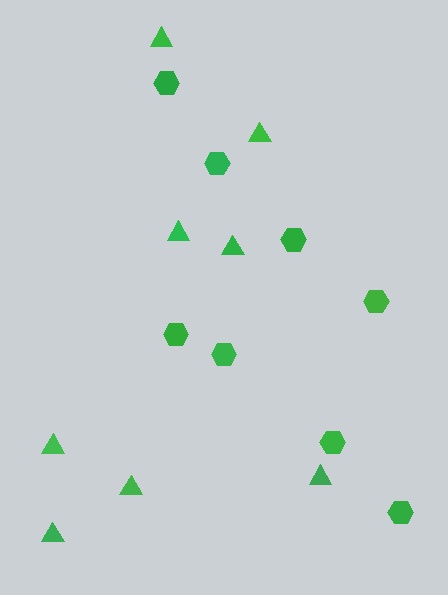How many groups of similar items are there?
There are 2 groups: one group of hexagons (8) and one group of triangles (8).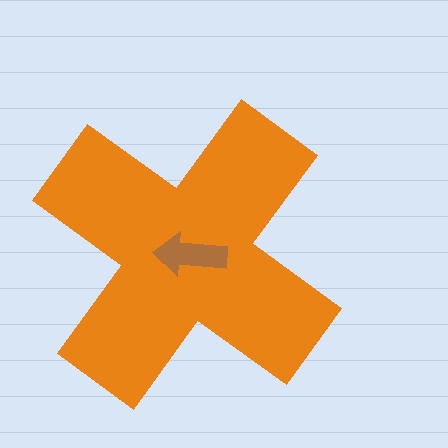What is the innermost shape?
The brown arrow.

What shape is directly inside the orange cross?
The brown arrow.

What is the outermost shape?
The orange cross.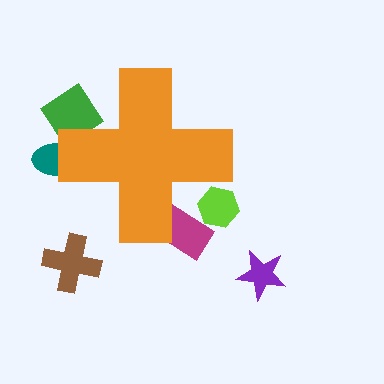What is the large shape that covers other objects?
An orange cross.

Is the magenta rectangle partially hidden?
Yes, the magenta rectangle is partially hidden behind the orange cross.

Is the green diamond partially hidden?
Yes, the green diamond is partially hidden behind the orange cross.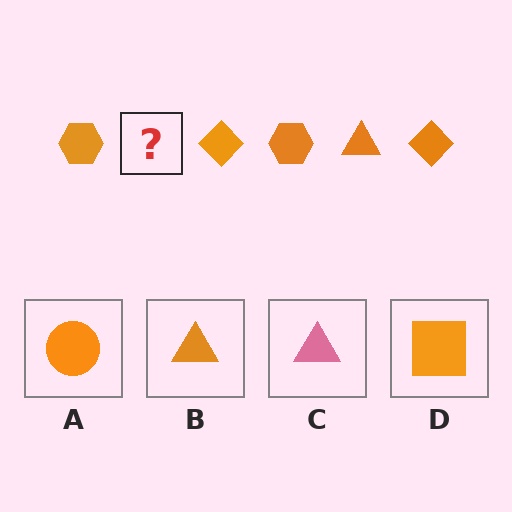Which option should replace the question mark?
Option B.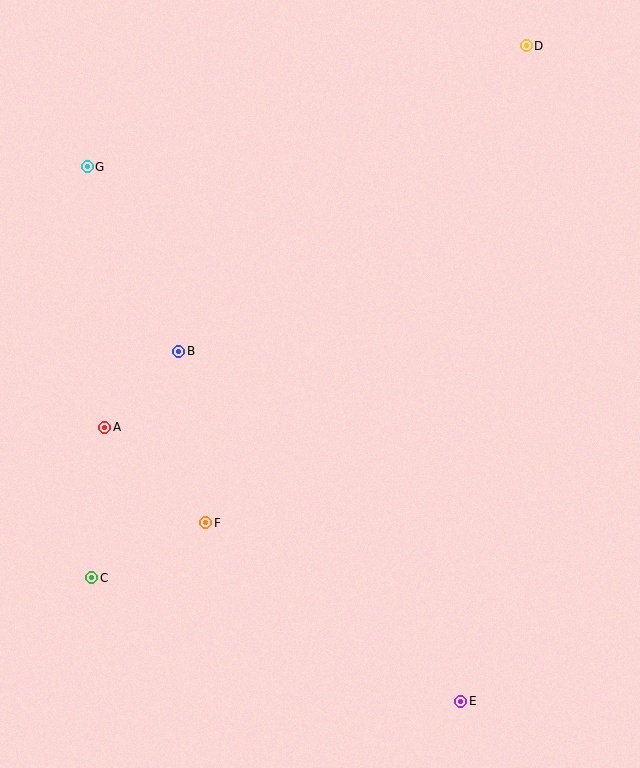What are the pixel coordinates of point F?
Point F is at (206, 523).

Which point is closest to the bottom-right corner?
Point E is closest to the bottom-right corner.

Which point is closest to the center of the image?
Point B at (179, 351) is closest to the center.